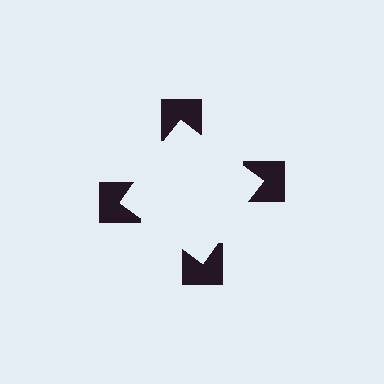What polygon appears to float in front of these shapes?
An illusory square — its edges are inferred from the aligned wedge cuts in the notched squares, not physically drawn.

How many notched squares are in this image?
There are 4 — one at each vertex of the illusory square.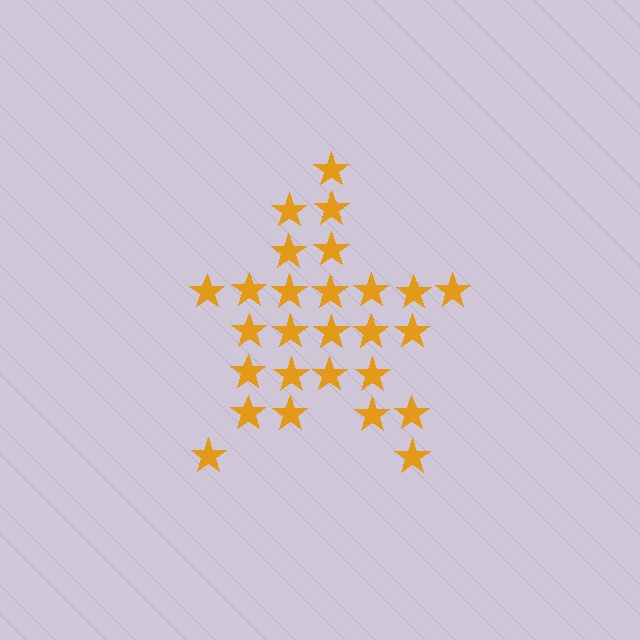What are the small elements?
The small elements are stars.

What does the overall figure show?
The overall figure shows a star.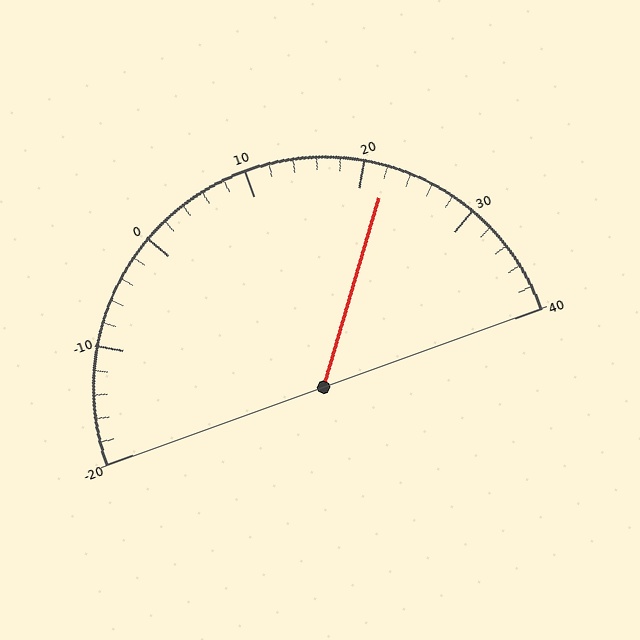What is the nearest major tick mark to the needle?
The nearest major tick mark is 20.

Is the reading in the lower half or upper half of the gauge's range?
The reading is in the upper half of the range (-20 to 40).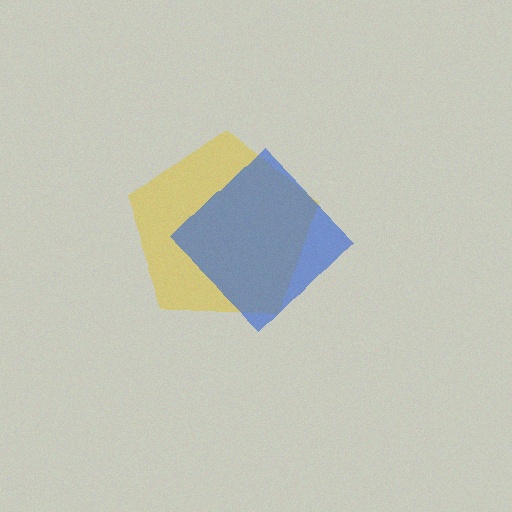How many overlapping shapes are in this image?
There are 2 overlapping shapes in the image.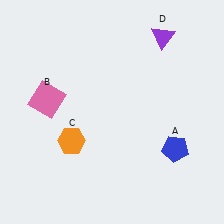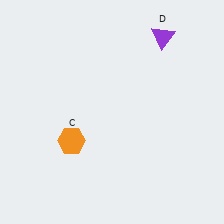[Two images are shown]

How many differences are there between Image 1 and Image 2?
There are 2 differences between the two images.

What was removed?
The pink square (B), the blue pentagon (A) were removed in Image 2.